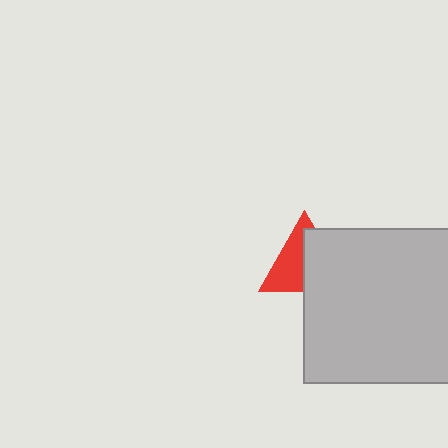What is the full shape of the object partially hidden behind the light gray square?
The partially hidden object is a red triangle.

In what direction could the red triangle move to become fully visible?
The red triangle could move toward the upper-left. That would shift it out from behind the light gray square entirely.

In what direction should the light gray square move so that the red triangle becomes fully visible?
The light gray square should move toward the lower-right. That is the shortest direction to clear the overlap and leave the red triangle fully visible.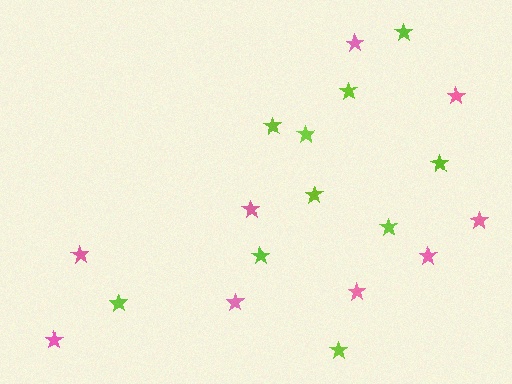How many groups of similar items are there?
There are 2 groups: one group of pink stars (9) and one group of lime stars (10).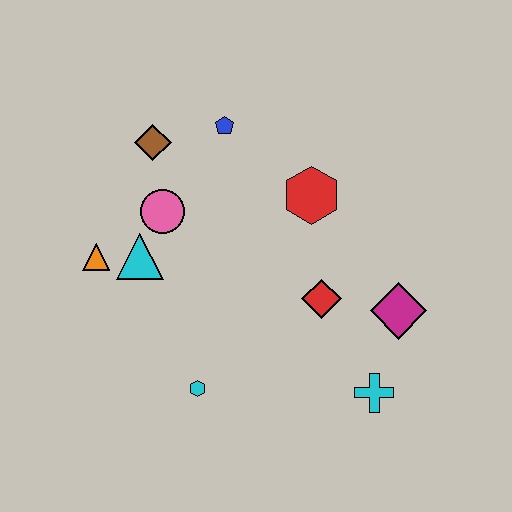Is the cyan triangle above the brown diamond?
No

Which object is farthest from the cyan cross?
The brown diamond is farthest from the cyan cross.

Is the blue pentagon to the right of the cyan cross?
No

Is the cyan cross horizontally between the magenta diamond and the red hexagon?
Yes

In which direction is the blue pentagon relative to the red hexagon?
The blue pentagon is to the left of the red hexagon.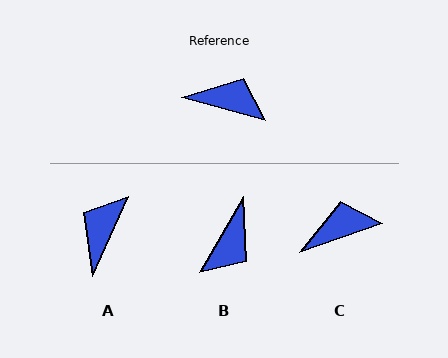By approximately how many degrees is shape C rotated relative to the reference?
Approximately 35 degrees counter-clockwise.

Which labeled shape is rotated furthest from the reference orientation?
B, about 105 degrees away.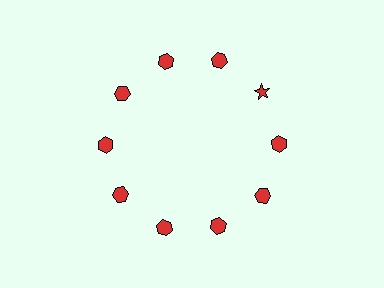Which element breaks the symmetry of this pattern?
The red star at roughly the 2 o'clock position breaks the symmetry. All other shapes are red hexagons.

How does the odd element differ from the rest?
It has a different shape: star instead of hexagon.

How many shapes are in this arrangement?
There are 10 shapes arranged in a ring pattern.